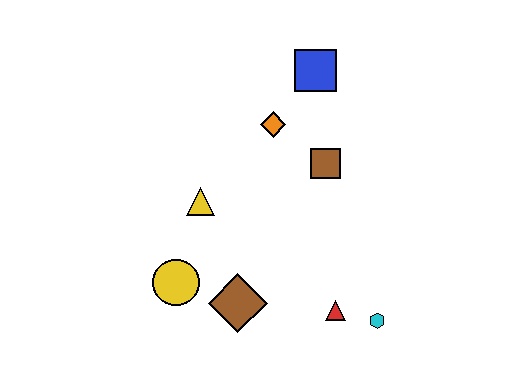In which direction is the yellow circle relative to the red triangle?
The yellow circle is to the left of the red triangle.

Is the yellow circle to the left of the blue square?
Yes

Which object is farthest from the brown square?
The yellow circle is farthest from the brown square.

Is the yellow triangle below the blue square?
Yes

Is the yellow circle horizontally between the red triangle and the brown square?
No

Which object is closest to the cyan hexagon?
The red triangle is closest to the cyan hexagon.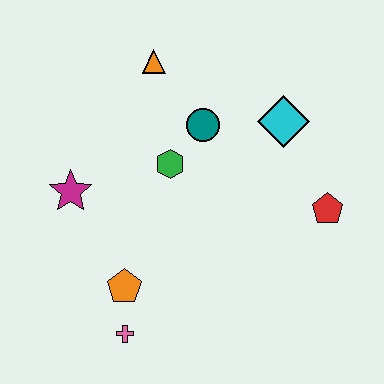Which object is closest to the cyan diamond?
The teal circle is closest to the cyan diamond.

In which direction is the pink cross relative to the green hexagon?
The pink cross is below the green hexagon.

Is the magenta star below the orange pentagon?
No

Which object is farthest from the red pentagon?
The magenta star is farthest from the red pentagon.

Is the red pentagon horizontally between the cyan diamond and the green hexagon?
No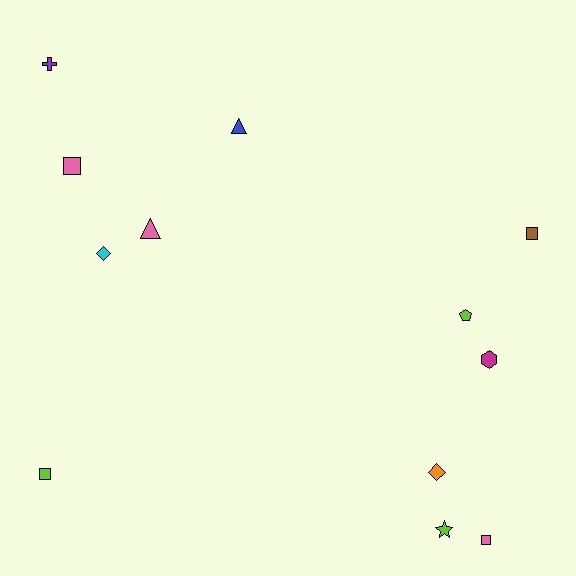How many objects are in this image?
There are 12 objects.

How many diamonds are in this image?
There are 2 diamonds.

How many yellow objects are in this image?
There are no yellow objects.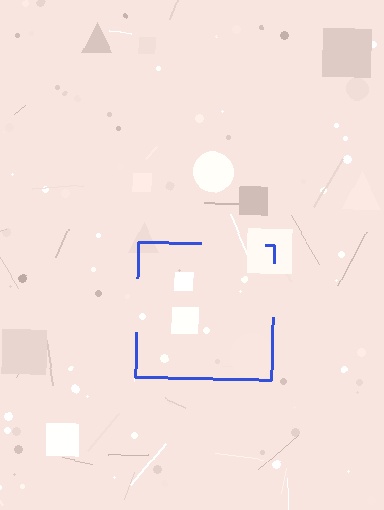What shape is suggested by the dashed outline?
The dashed outline suggests a square.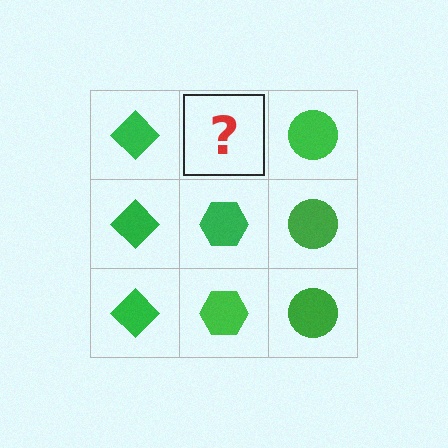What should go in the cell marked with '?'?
The missing cell should contain a green hexagon.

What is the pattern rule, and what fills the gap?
The rule is that each column has a consistent shape. The gap should be filled with a green hexagon.